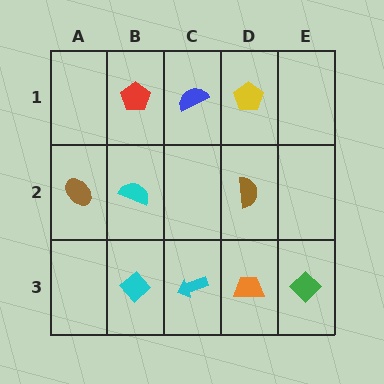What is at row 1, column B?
A red pentagon.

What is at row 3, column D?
An orange trapezoid.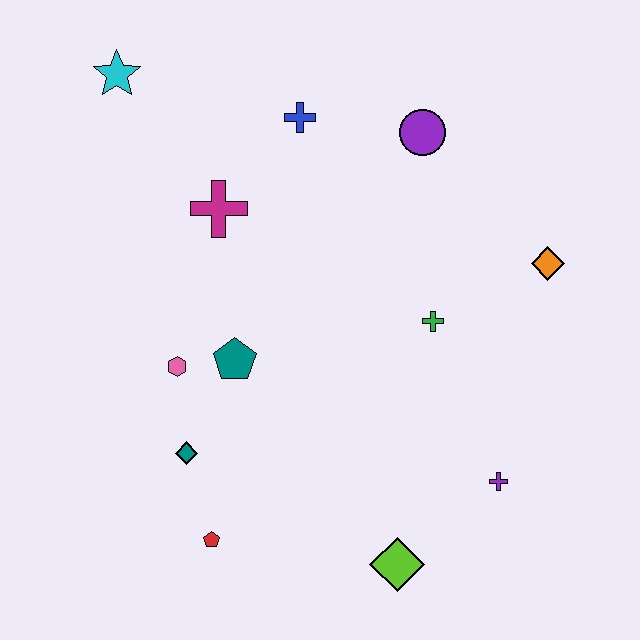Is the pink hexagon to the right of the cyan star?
Yes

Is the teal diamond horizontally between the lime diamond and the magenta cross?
No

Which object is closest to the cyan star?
The magenta cross is closest to the cyan star.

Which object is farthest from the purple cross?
The cyan star is farthest from the purple cross.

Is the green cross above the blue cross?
No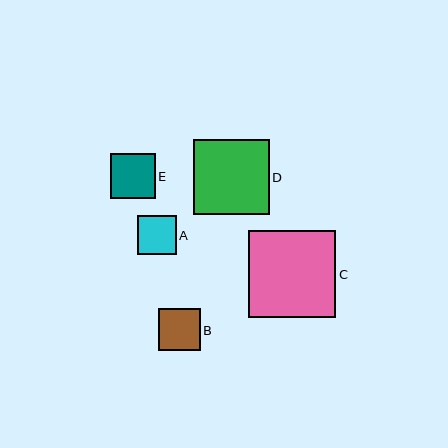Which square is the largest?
Square C is the largest with a size of approximately 87 pixels.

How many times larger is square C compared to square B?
Square C is approximately 2.1 times the size of square B.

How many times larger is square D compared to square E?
Square D is approximately 1.7 times the size of square E.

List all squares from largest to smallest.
From largest to smallest: C, D, E, B, A.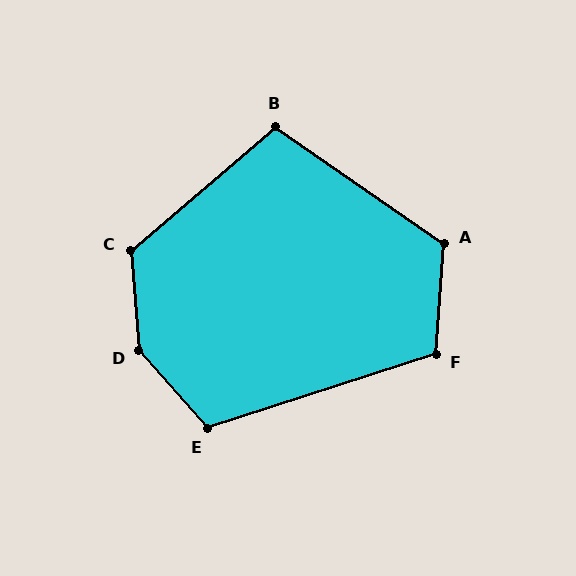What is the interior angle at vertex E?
Approximately 113 degrees (obtuse).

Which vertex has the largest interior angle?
D, at approximately 143 degrees.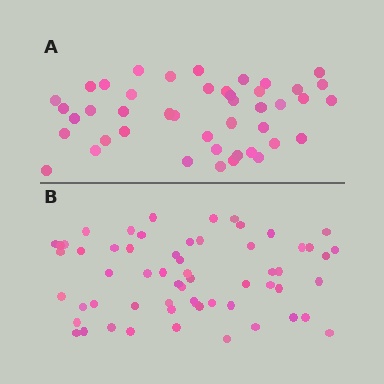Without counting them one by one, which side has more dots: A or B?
Region B (the bottom region) has more dots.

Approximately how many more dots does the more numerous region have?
Region B has approximately 15 more dots than region A.